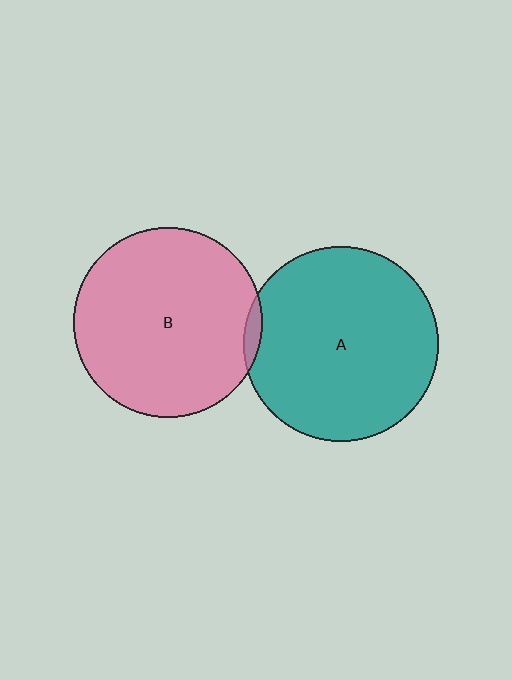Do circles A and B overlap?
Yes.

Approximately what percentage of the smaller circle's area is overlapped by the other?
Approximately 5%.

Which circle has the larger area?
Circle A (teal).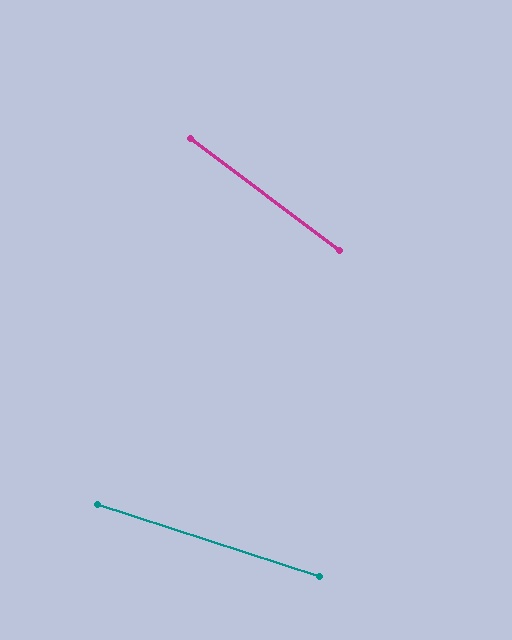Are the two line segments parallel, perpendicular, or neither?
Neither parallel nor perpendicular — they differ by about 19°.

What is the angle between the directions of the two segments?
Approximately 19 degrees.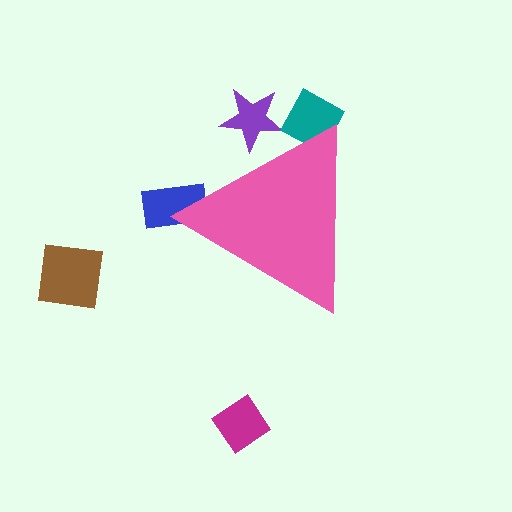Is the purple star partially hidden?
Yes, the purple star is partially hidden behind the pink triangle.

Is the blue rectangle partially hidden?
Yes, the blue rectangle is partially hidden behind the pink triangle.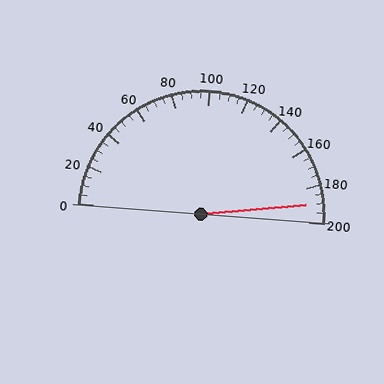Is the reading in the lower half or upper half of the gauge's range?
The reading is in the upper half of the range (0 to 200).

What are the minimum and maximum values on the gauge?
The gauge ranges from 0 to 200.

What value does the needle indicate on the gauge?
The needle indicates approximately 190.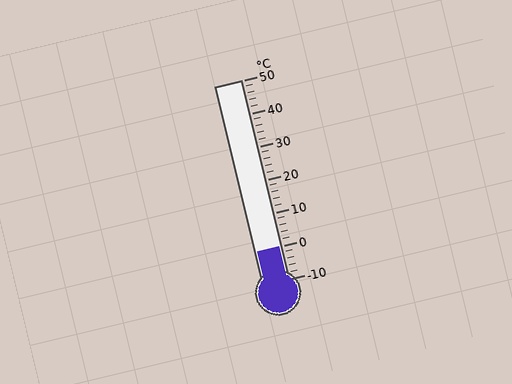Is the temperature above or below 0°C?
The temperature is at 0°C.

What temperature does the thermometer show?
The thermometer shows approximately 0°C.